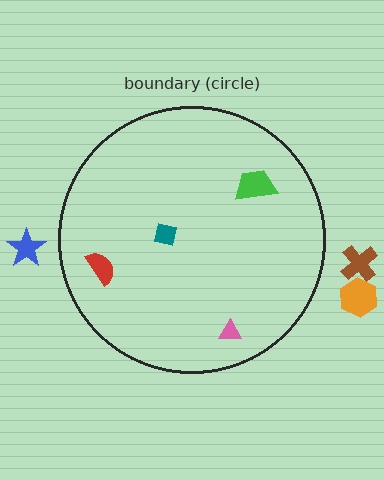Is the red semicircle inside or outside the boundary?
Inside.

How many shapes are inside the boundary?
4 inside, 3 outside.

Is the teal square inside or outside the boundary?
Inside.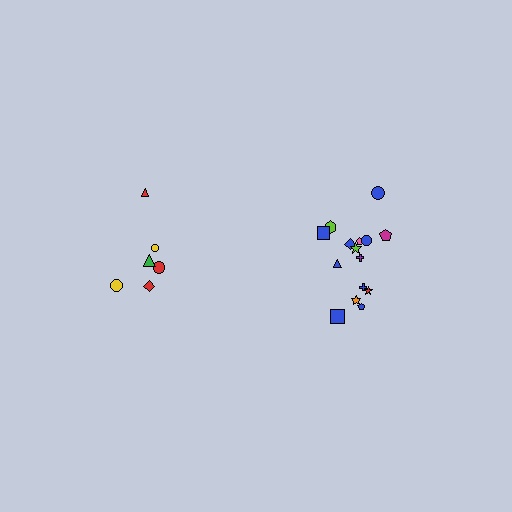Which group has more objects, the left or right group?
The right group.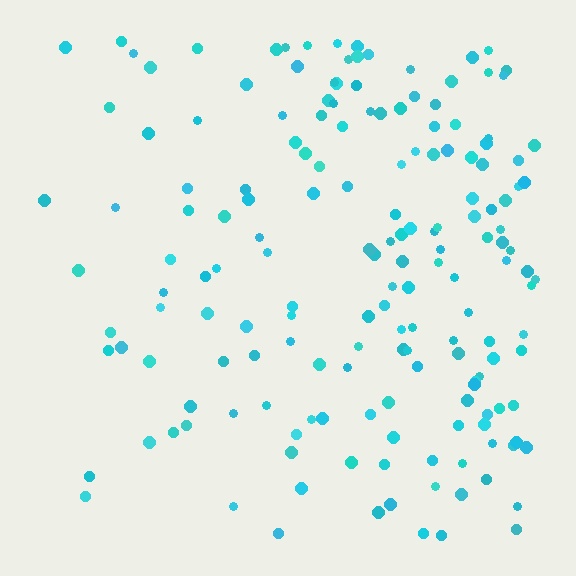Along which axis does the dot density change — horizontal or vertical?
Horizontal.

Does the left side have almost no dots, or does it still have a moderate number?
Still a moderate number, just noticeably fewer than the right.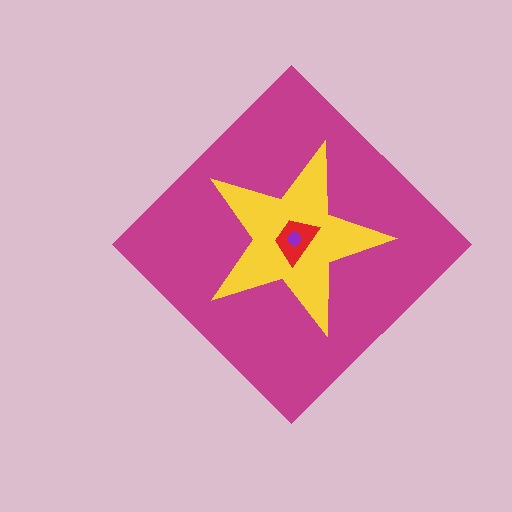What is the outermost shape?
The magenta diamond.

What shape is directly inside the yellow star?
The red trapezoid.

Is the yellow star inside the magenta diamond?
Yes.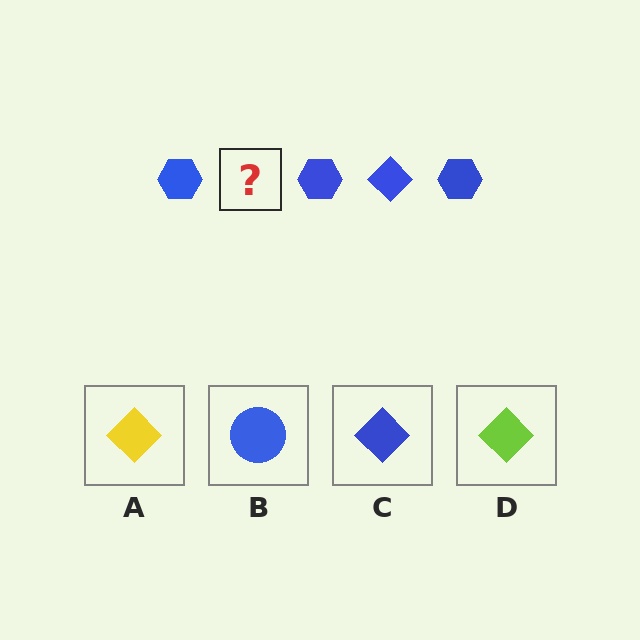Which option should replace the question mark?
Option C.